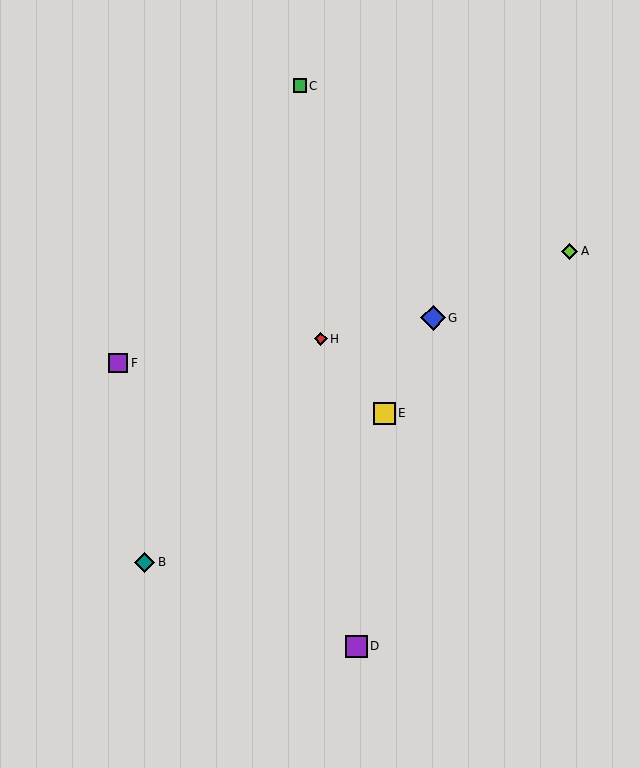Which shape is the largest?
The blue diamond (labeled G) is the largest.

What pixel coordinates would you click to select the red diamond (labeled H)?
Click at (321, 339) to select the red diamond H.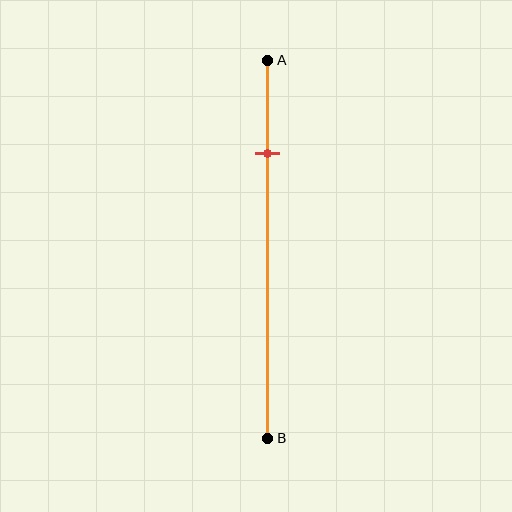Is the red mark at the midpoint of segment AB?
No, the mark is at about 25% from A, not at the 50% midpoint.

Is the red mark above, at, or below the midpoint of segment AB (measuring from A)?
The red mark is above the midpoint of segment AB.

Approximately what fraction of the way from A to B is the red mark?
The red mark is approximately 25% of the way from A to B.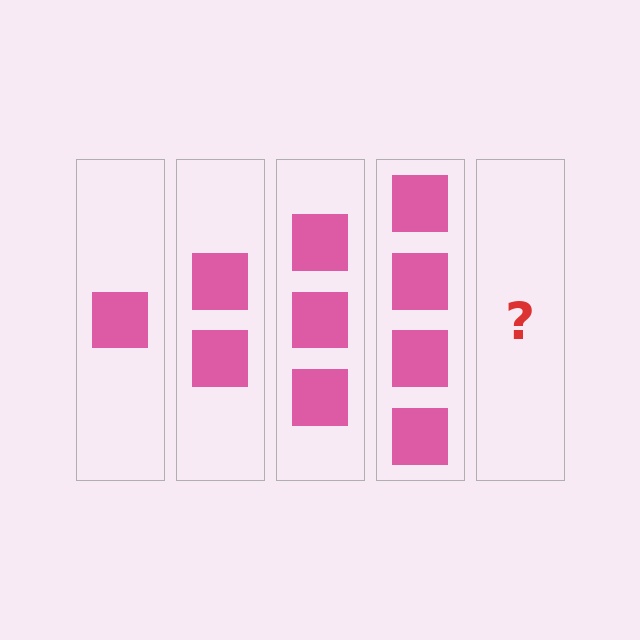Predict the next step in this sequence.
The next step is 5 squares.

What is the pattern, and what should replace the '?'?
The pattern is that each step adds one more square. The '?' should be 5 squares.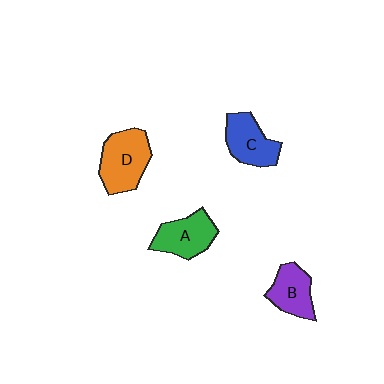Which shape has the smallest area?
Shape B (purple).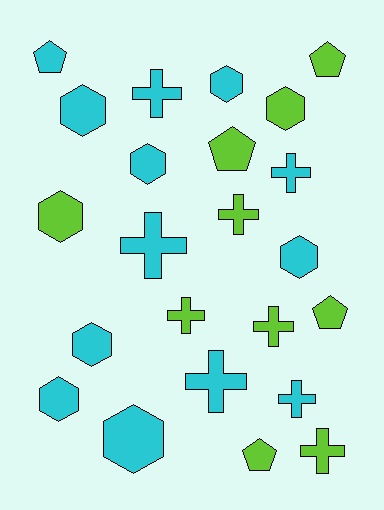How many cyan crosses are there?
There are 5 cyan crosses.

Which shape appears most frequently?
Hexagon, with 9 objects.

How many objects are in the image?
There are 23 objects.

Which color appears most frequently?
Cyan, with 13 objects.